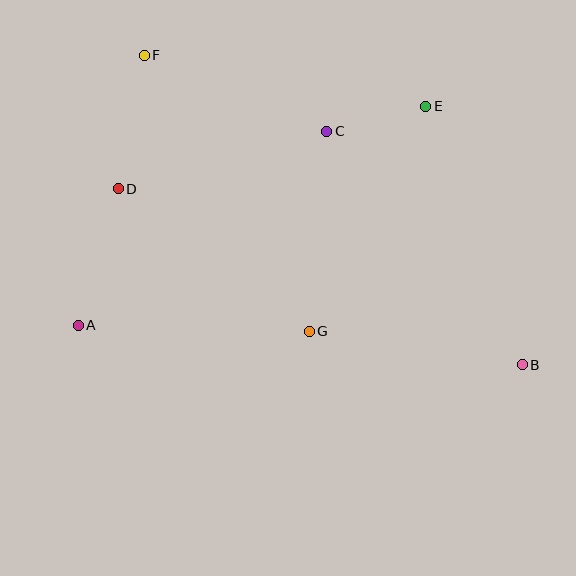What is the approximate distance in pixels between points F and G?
The distance between F and G is approximately 322 pixels.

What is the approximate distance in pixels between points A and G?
The distance between A and G is approximately 231 pixels.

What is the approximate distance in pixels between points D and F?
The distance between D and F is approximately 136 pixels.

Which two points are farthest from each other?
Points B and F are farthest from each other.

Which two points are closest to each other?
Points C and E are closest to each other.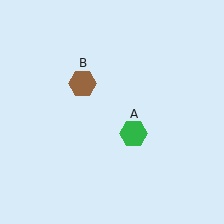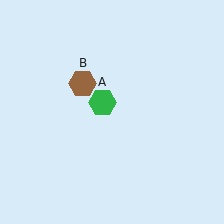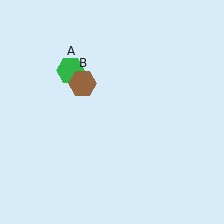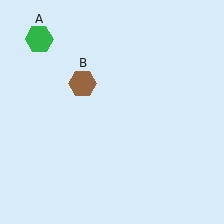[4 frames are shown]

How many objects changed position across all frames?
1 object changed position: green hexagon (object A).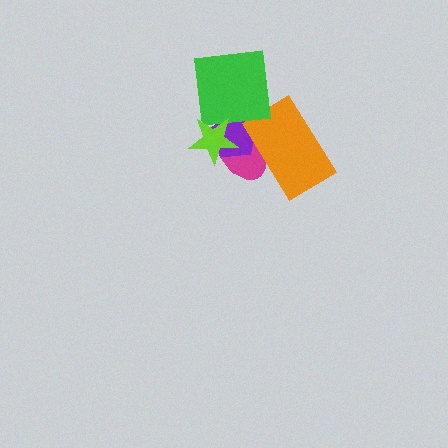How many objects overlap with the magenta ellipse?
4 objects overlap with the magenta ellipse.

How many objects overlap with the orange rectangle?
3 objects overlap with the orange rectangle.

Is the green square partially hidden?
Yes, it is partially covered by another shape.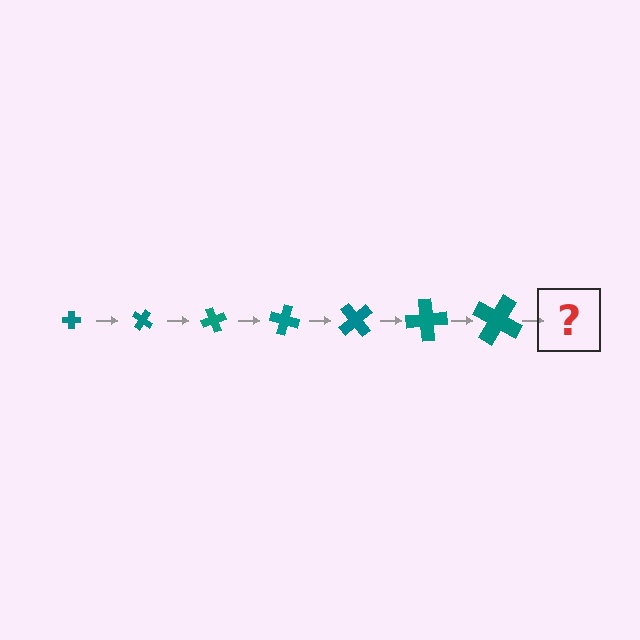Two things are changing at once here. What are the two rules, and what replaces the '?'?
The two rules are that the cross grows larger each step and it rotates 35 degrees each step. The '?' should be a cross, larger than the previous one and rotated 245 degrees from the start.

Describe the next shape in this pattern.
It should be a cross, larger than the previous one and rotated 245 degrees from the start.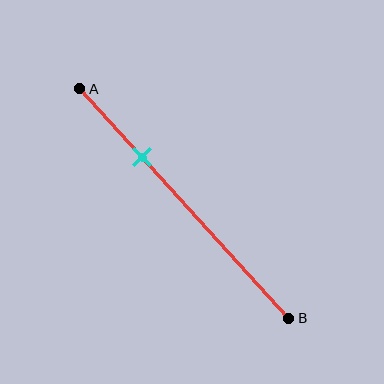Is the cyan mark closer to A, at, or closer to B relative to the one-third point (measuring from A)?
The cyan mark is closer to point A than the one-third point of segment AB.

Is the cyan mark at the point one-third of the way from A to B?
No, the mark is at about 30% from A, not at the 33% one-third point.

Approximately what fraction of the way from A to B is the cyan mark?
The cyan mark is approximately 30% of the way from A to B.